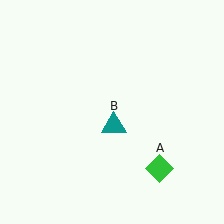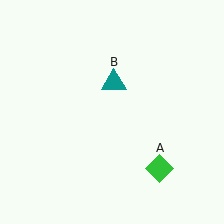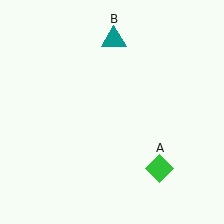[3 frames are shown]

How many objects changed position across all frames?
1 object changed position: teal triangle (object B).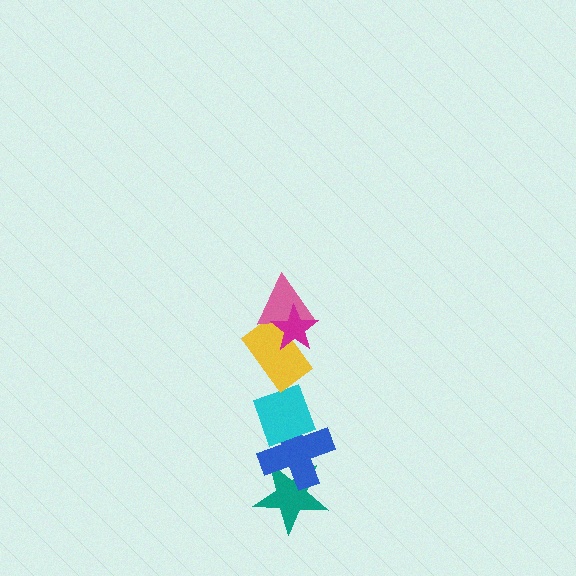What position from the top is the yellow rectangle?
The yellow rectangle is 3rd from the top.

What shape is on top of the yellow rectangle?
The pink triangle is on top of the yellow rectangle.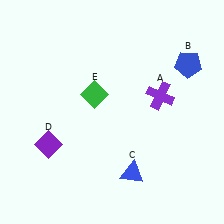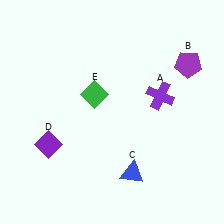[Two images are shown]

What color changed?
The pentagon (B) changed from blue in Image 1 to purple in Image 2.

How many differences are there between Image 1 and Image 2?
There is 1 difference between the two images.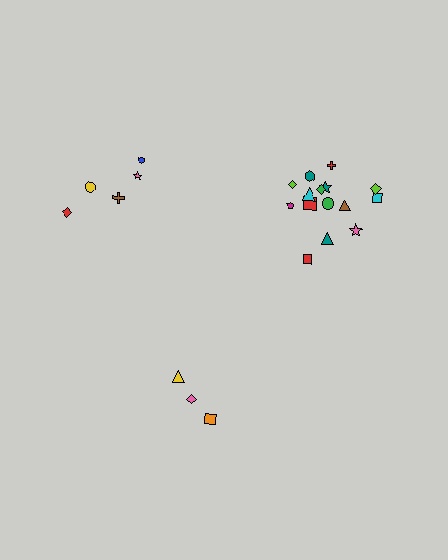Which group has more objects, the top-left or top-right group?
The top-right group.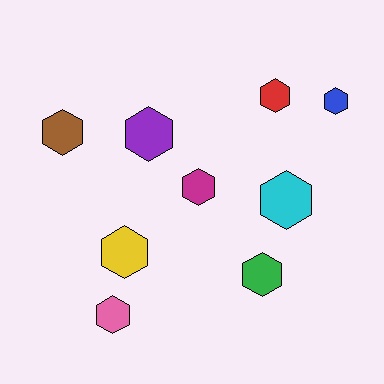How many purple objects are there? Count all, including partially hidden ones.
There is 1 purple object.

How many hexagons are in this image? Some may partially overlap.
There are 9 hexagons.